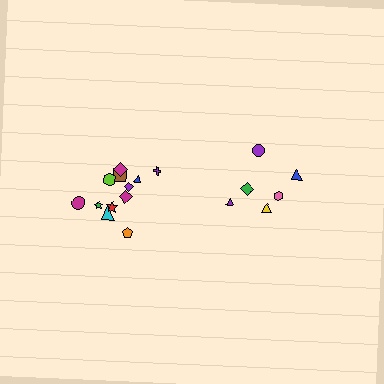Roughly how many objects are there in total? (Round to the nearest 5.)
Roughly 20 objects in total.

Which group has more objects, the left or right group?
The left group.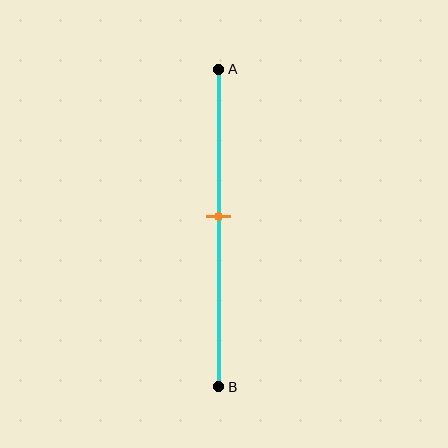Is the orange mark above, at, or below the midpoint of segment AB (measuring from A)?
The orange mark is above the midpoint of segment AB.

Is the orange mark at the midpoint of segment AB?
No, the mark is at about 45% from A, not at the 50% midpoint.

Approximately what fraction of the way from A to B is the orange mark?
The orange mark is approximately 45% of the way from A to B.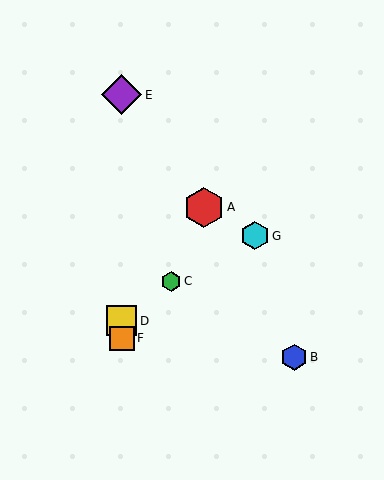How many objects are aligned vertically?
3 objects (D, E, F) are aligned vertically.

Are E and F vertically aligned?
Yes, both are at x≈122.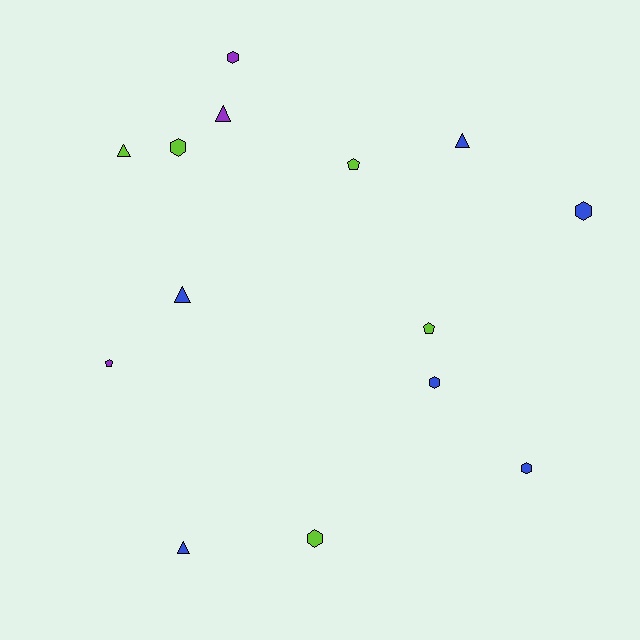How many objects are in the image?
There are 14 objects.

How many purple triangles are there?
There is 1 purple triangle.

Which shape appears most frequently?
Hexagon, with 6 objects.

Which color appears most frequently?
Blue, with 6 objects.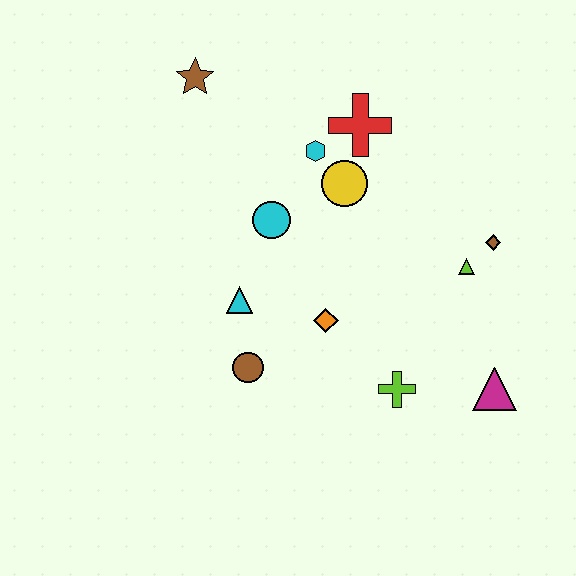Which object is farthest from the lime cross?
The brown star is farthest from the lime cross.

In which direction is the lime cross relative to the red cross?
The lime cross is below the red cross.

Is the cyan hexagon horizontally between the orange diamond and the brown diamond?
No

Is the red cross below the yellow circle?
No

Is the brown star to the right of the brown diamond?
No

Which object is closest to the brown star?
The cyan hexagon is closest to the brown star.